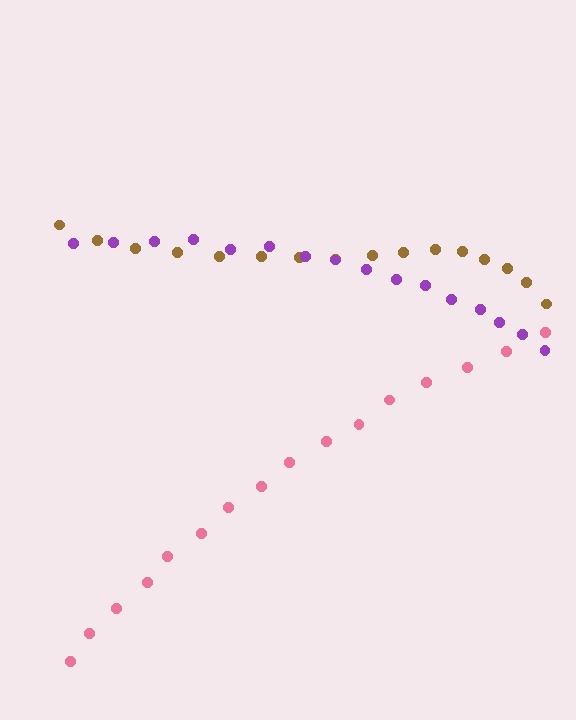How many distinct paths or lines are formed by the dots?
There are 3 distinct paths.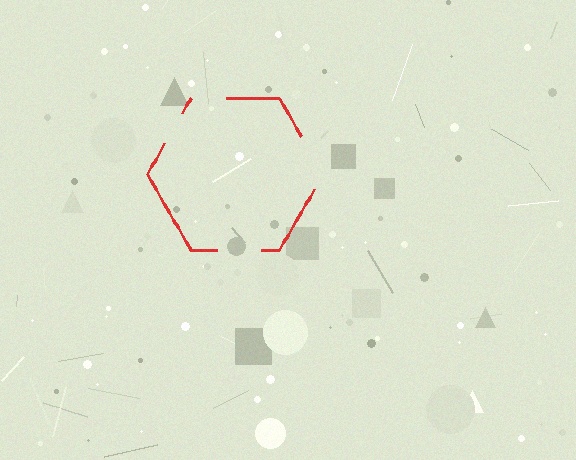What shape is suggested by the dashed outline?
The dashed outline suggests a hexagon.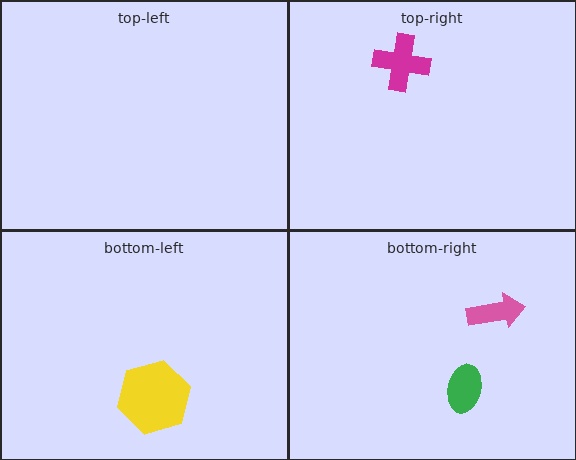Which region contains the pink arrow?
The bottom-right region.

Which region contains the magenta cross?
The top-right region.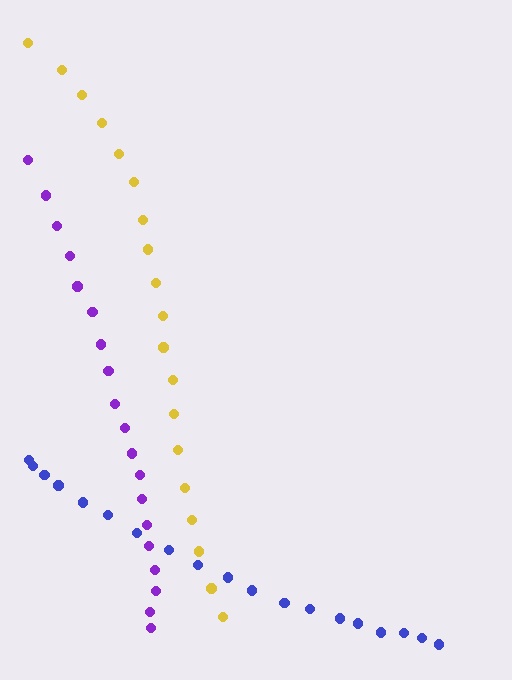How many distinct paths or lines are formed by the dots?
There are 3 distinct paths.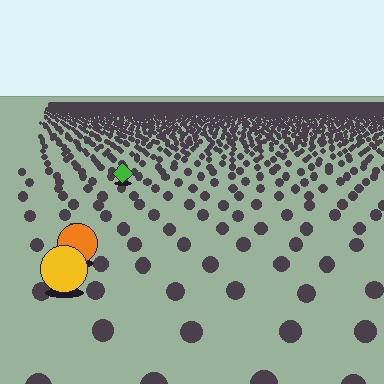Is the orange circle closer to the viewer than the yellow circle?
No. The yellow circle is closer — you can tell from the texture gradient: the ground texture is coarser near it.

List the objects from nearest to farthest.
From nearest to farthest: the yellow circle, the orange circle, the green diamond.